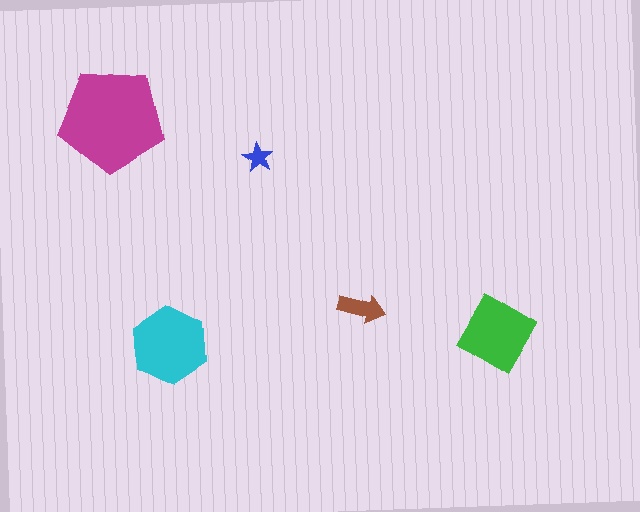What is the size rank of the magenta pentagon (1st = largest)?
1st.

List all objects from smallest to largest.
The blue star, the brown arrow, the green diamond, the cyan hexagon, the magenta pentagon.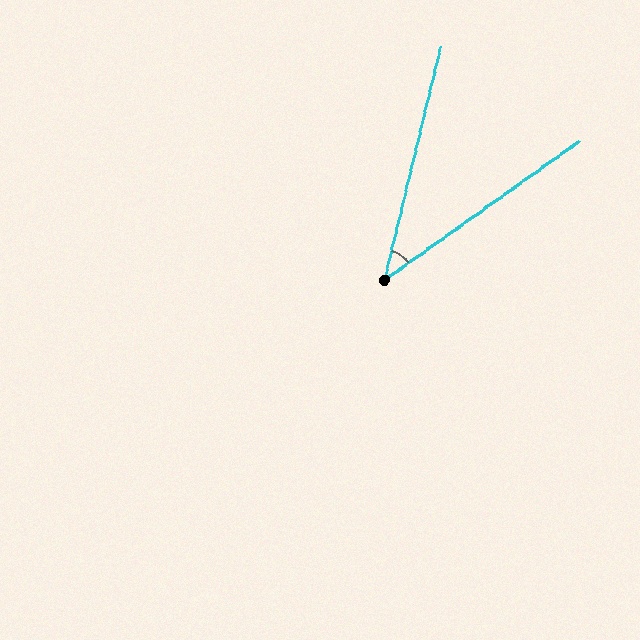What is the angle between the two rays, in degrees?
Approximately 41 degrees.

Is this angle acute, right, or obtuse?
It is acute.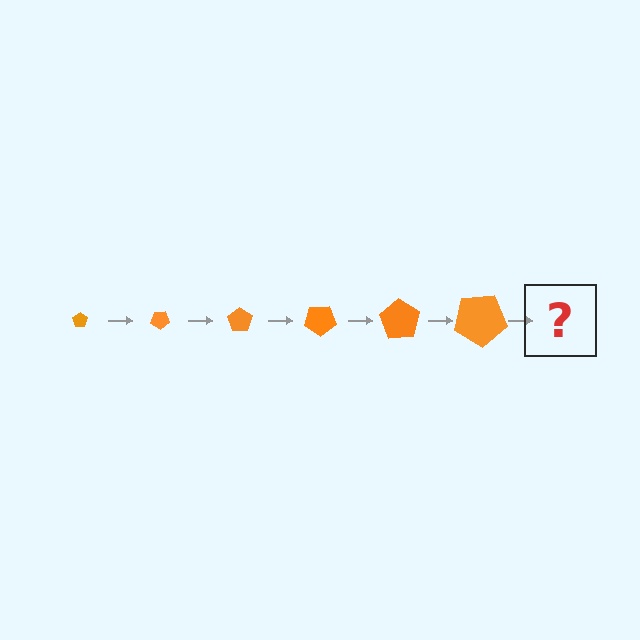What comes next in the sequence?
The next element should be a pentagon, larger than the previous one and rotated 210 degrees from the start.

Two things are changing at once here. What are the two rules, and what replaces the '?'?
The two rules are that the pentagon grows larger each step and it rotates 35 degrees each step. The '?' should be a pentagon, larger than the previous one and rotated 210 degrees from the start.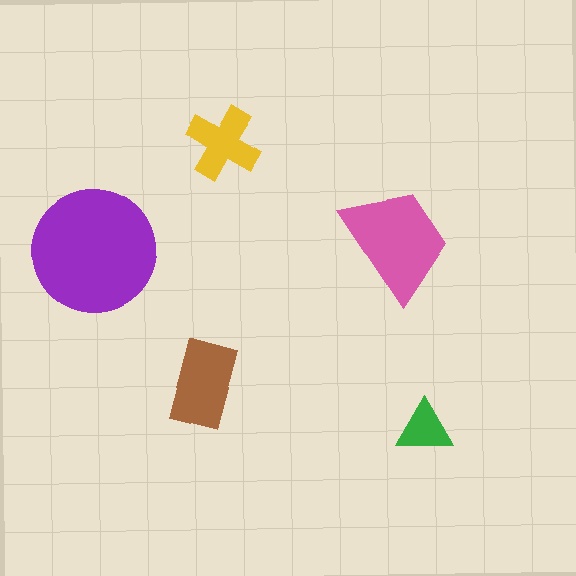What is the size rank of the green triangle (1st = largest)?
5th.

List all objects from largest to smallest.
The purple circle, the pink trapezoid, the brown rectangle, the yellow cross, the green triangle.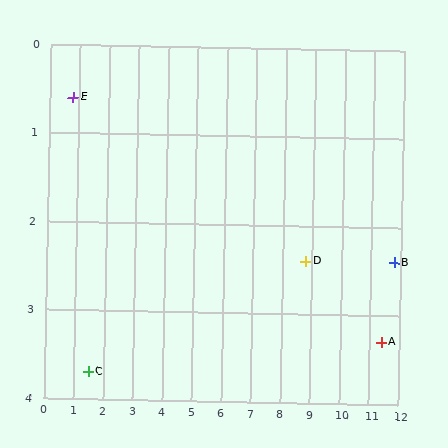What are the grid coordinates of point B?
Point B is at approximately (11.8, 2.4).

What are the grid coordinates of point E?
Point E is at approximately (0.8, 0.6).